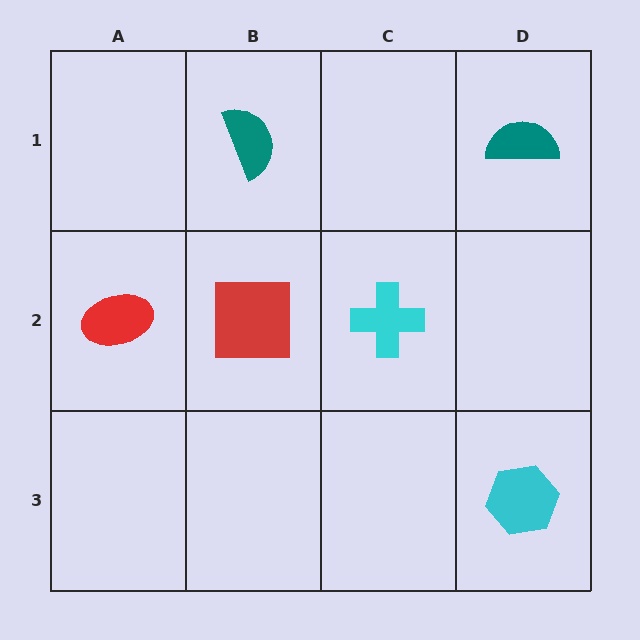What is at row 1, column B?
A teal semicircle.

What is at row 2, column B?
A red square.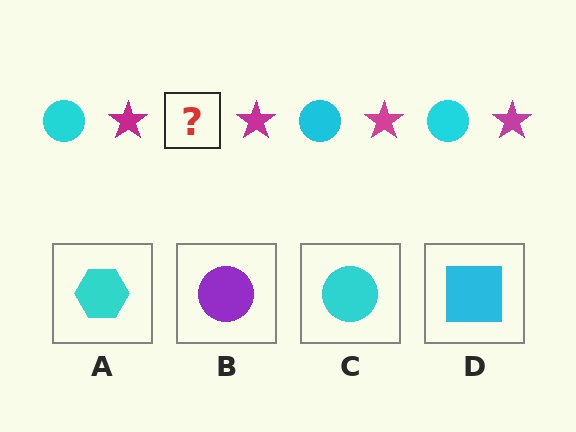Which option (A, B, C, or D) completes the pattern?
C.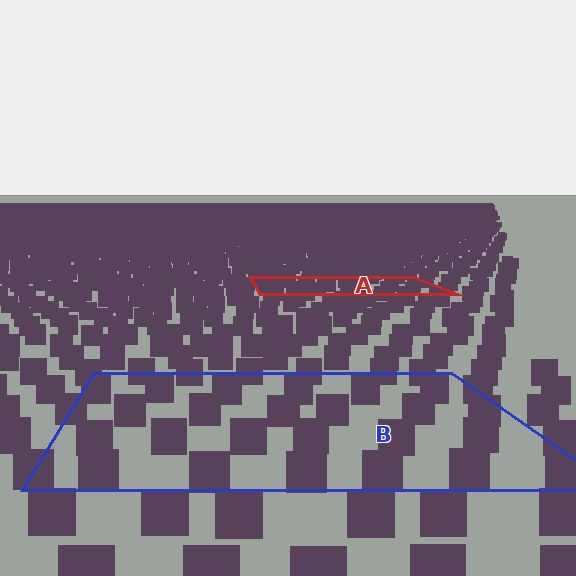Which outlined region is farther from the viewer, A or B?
Region A is farther from the viewer — the texture elements inside it appear smaller and more densely packed.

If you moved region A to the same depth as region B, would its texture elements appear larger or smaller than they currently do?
They would appear larger. At a closer depth, the same texture elements are projected at a bigger on-screen size.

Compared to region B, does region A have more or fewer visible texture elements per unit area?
Region A has more texture elements per unit area — they are packed more densely because it is farther away.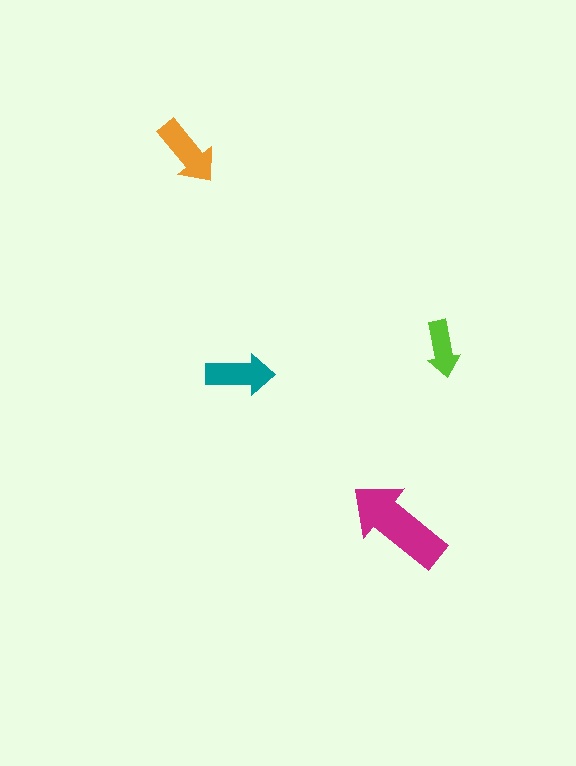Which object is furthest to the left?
The orange arrow is leftmost.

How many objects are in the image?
There are 4 objects in the image.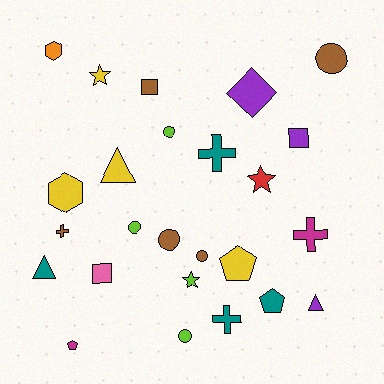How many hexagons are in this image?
There are 2 hexagons.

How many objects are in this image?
There are 25 objects.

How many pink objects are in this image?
There is 1 pink object.